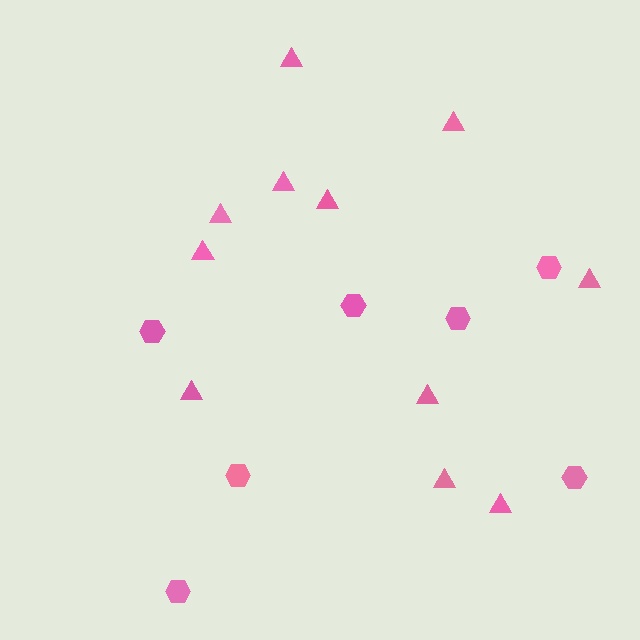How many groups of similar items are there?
There are 2 groups: one group of triangles (11) and one group of hexagons (7).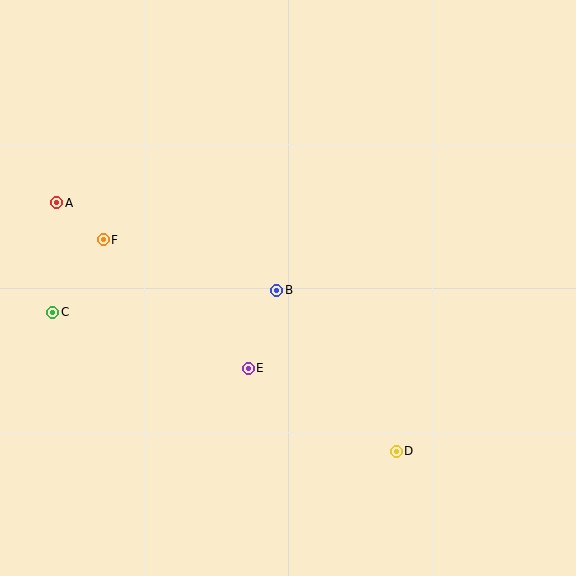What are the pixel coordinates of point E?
Point E is at (248, 368).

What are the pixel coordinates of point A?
Point A is at (57, 203).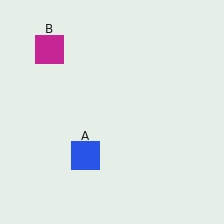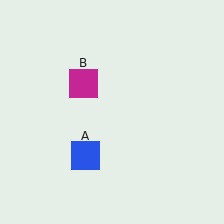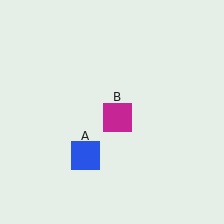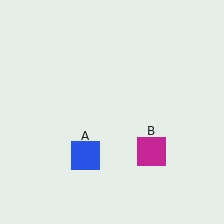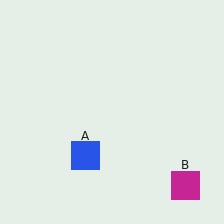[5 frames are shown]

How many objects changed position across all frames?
1 object changed position: magenta square (object B).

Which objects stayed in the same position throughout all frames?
Blue square (object A) remained stationary.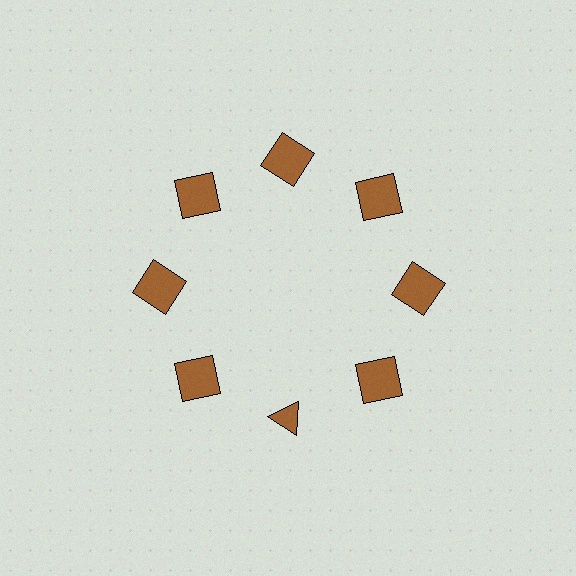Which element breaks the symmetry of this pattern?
The brown triangle at roughly the 6 o'clock position breaks the symmetry. All other shapes are brown squares.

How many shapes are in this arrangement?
There are 8 shapes arranged in a ring pattern.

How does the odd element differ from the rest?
It has a different shape: triangle instead of square.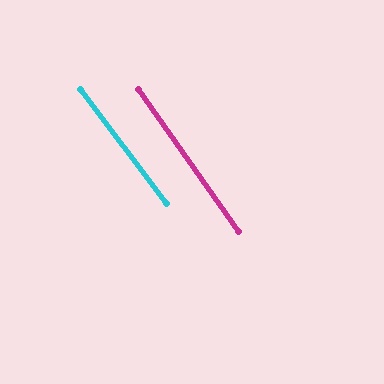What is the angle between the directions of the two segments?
Approximately 2 degrees.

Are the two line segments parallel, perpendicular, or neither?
Parallel — their directions differ by only 1.9°.